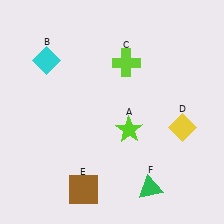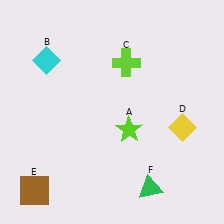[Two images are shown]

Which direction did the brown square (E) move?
The brown square (E) moved left.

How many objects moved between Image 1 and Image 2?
1 object moved between the two images.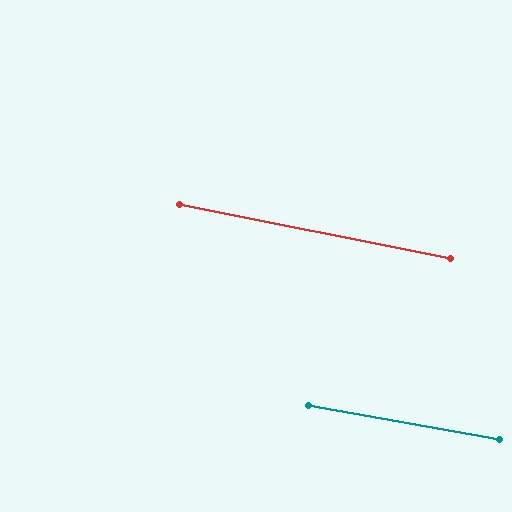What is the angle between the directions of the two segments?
Approximately 1 degree.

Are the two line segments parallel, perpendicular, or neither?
Parallel — their directions differ by only 1.2°.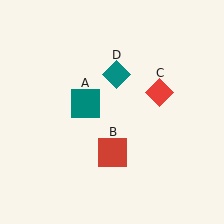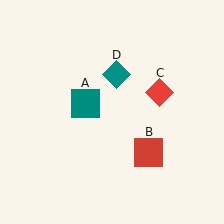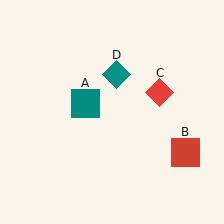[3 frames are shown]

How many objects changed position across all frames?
1 object changed position: red square (object B).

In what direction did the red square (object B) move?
The red square (object B) moved right.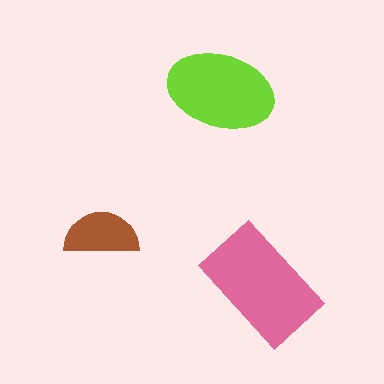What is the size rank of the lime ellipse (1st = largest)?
2nd.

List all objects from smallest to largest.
The brown semicircle, the lime ellipse, the pink rectangle.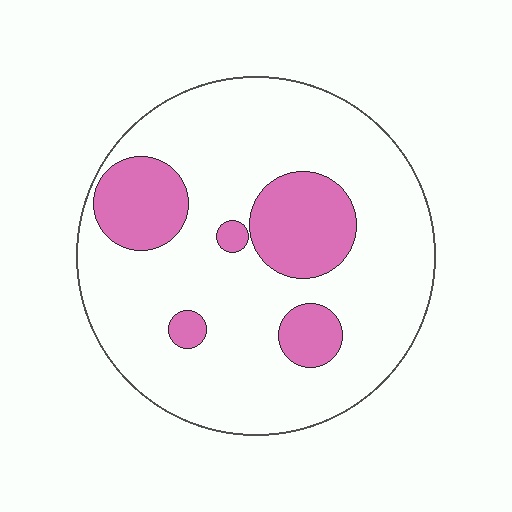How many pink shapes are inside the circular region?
5.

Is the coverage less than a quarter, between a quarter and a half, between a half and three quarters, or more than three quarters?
Less than a quarter.